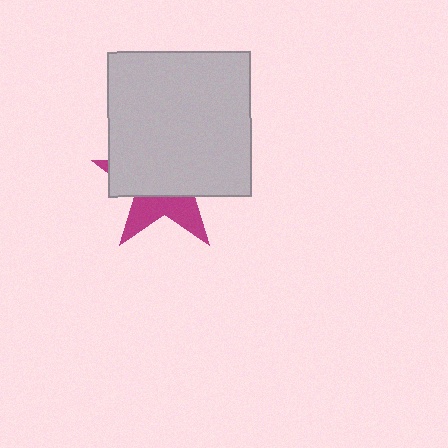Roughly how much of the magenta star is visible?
A small part of it is visible (roughly 34%).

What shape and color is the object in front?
The object in front is a light gray rectangle.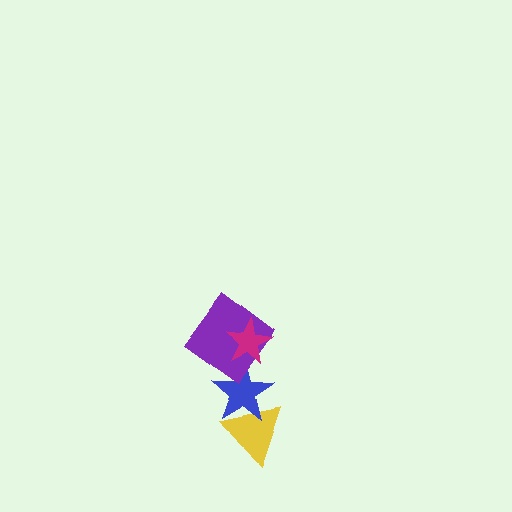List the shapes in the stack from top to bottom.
From top to bottom: the magenta star, the purple diamond, the blue star, the yellow triangle.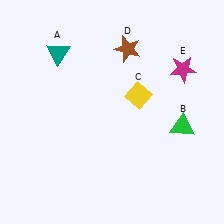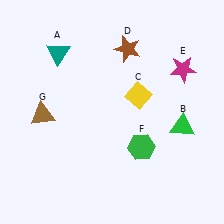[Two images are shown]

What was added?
A green hexagon (F), a brown triangle (G) were added in Image 2.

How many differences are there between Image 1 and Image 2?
There are 2 differences between the two images.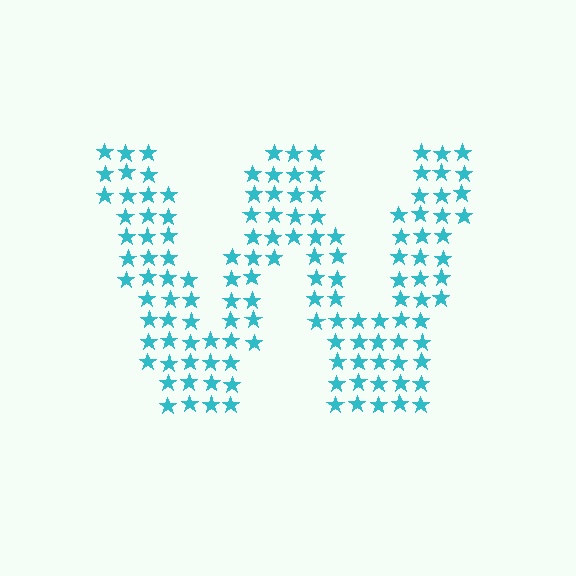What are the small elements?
The small elements are stars.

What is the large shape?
The large shape is the letter W.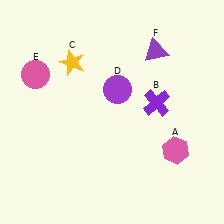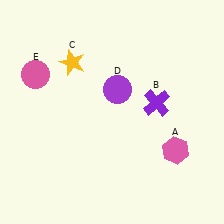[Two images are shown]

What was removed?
The purple triangle (F) was removed in Image 2.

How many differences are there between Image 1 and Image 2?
There is 1 difference between the two images.